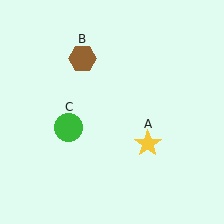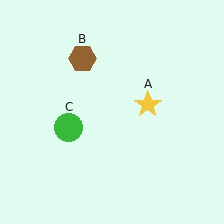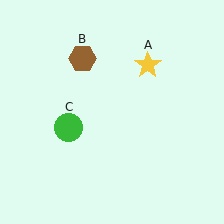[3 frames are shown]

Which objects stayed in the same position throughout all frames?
Brown hexagon (object B) and green circle (object C) remained stationary.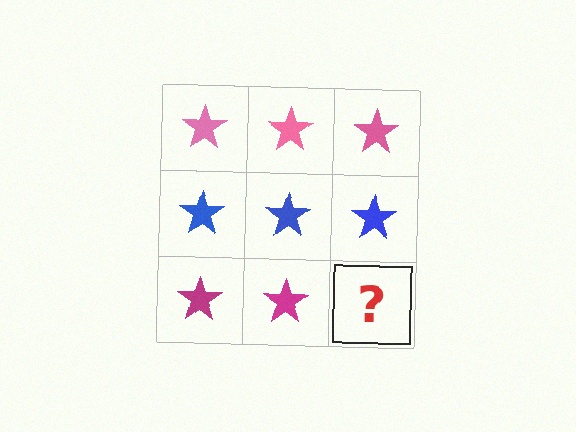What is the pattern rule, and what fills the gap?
The rule is that each row has a consistent color. The gap should be filled with a magenta star.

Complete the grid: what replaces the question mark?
The question mark should be replaced with a magenta star.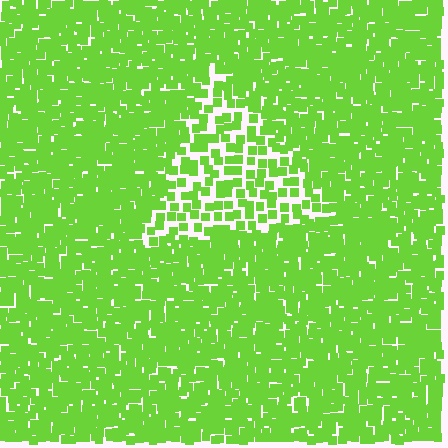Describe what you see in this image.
The image contains small lime elements arranged at two different densities. A triangle-shaped region is visible where the elements are less densely packed than the surrounding area.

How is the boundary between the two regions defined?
The boundary is defined by a change in element density (approximately 2.2x ratio). All elements are the same color, size, and shape.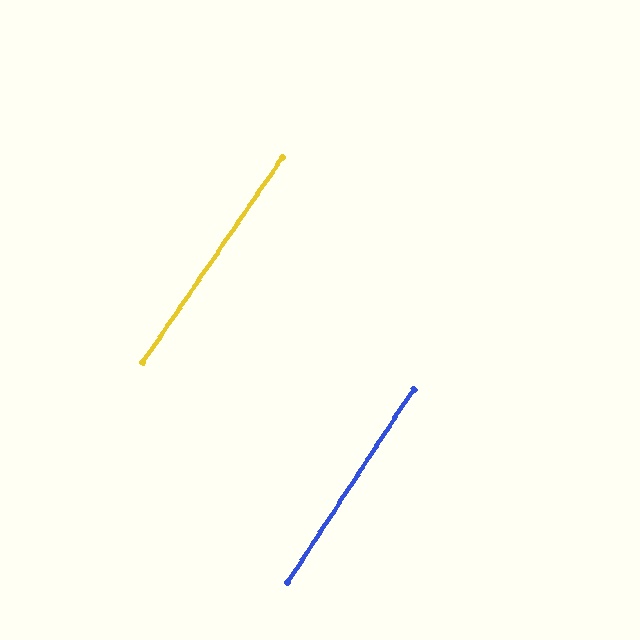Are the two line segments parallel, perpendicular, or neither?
Parallel — their directions differ by only 1.5°.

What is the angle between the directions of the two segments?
Approximately 1 degree.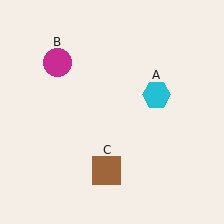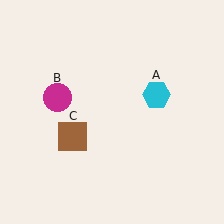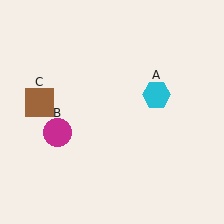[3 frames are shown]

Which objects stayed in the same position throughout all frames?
Cyan hexagon (object A) remained stationary.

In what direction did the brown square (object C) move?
The brown square (object C) moved up and to the left.